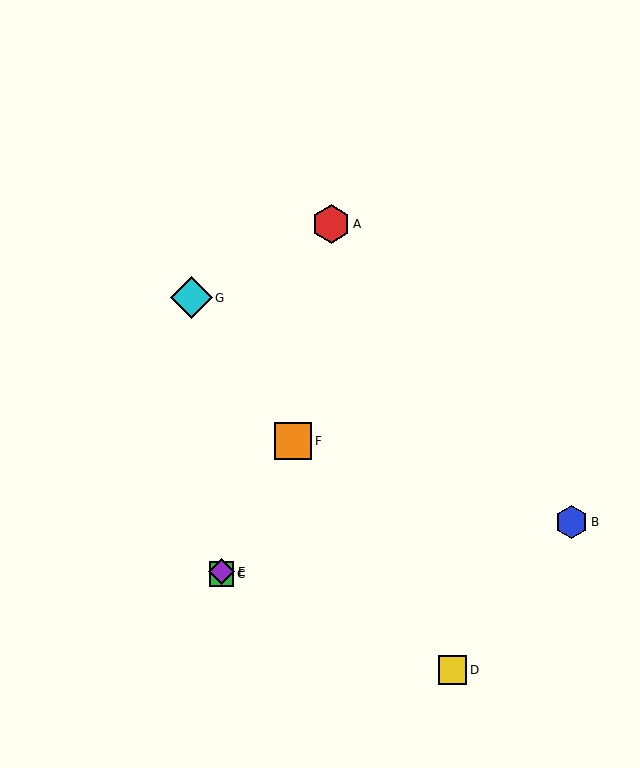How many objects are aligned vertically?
2 objects (C, E) are aligned vertically.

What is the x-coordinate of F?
Object F is at x≈293.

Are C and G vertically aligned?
No, C is at x≈222 and G is at x≈191.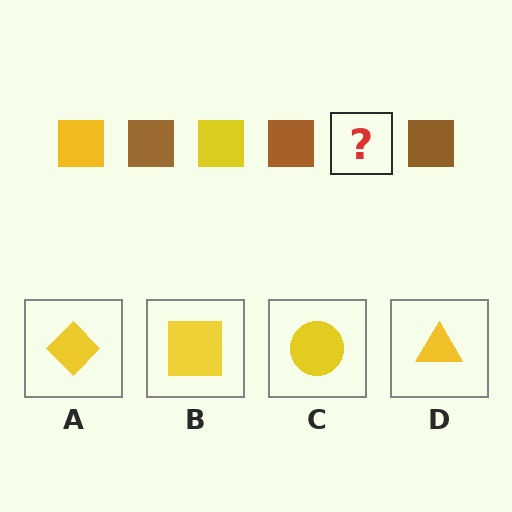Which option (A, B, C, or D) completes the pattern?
B.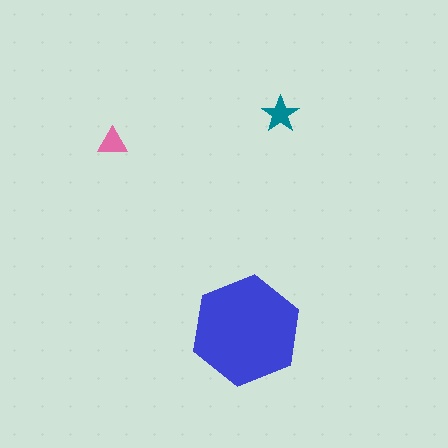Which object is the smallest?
The pink triangle.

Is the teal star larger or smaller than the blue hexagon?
Smaller.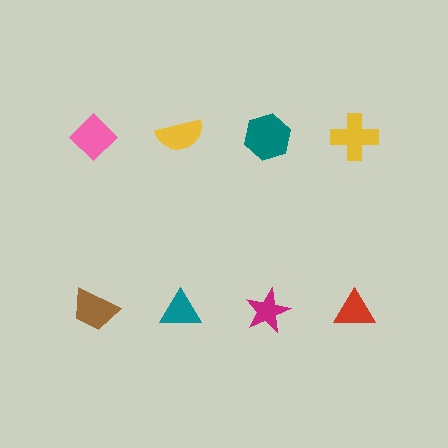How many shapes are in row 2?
4 shapes.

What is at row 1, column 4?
A yellow cross.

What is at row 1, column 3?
A teal hexagon.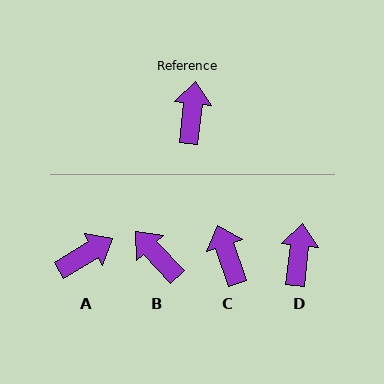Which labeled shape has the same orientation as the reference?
D.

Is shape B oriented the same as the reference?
No, it is off by about 50 degrees.